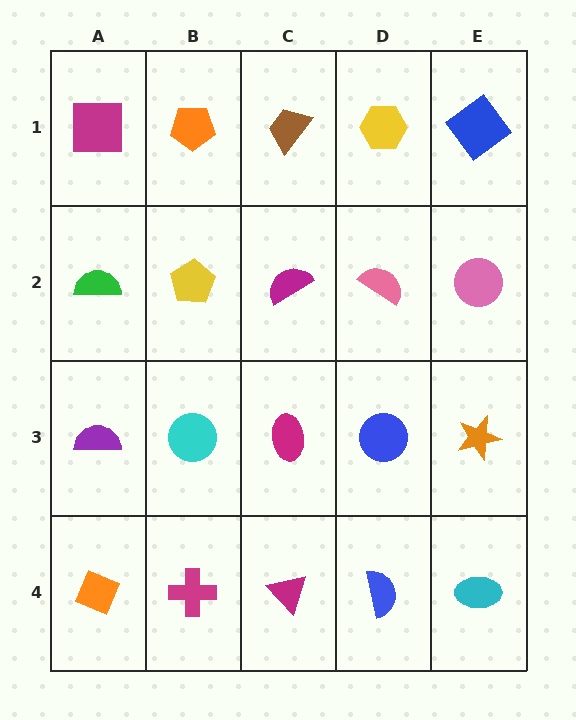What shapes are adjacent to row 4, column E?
An orange star (row 3, column E), a blue semicircle (row 4, column D).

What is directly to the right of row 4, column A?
A magenta cross.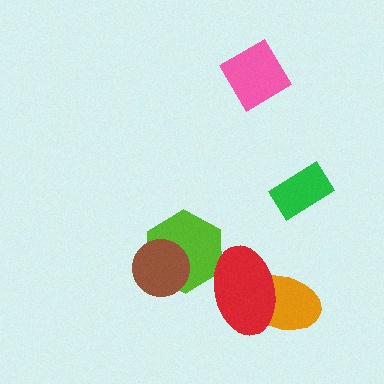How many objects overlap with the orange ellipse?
1 object overlaps with the orange ellipse.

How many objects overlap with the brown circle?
1 object overlaps with the brown circle.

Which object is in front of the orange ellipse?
The red ellipse is in front of the orange ellipse.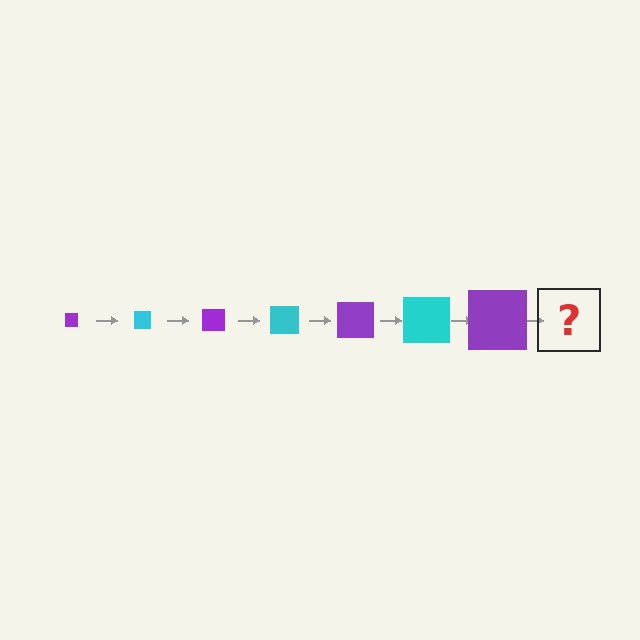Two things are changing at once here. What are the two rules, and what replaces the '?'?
The two rules are that the square grows larger each step and the color cycles through purple and cyan. The '?' should be a cyan square, larger than the previous one.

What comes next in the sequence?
The next element should be a cyan square, larger than the previous one.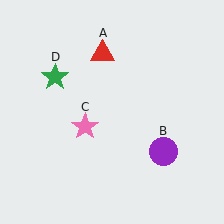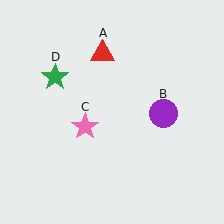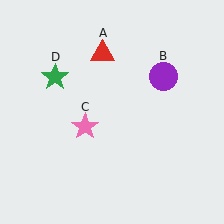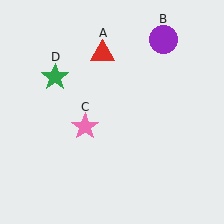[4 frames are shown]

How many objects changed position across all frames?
1 object changed position: purple circle (object B).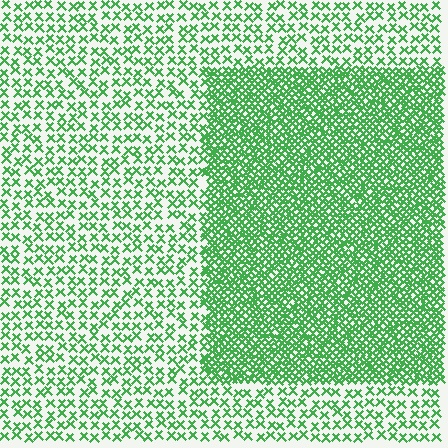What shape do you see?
I see a rectangle.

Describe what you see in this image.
The image contains small green elements arranged at two different densities. A rectangle-shaped region is visible where the elements are more densely packed than the surrounding area.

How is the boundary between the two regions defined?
The boundary is defined by a change in element density (approximately 2.7x ratio). All elements are the same color, size, and shape.